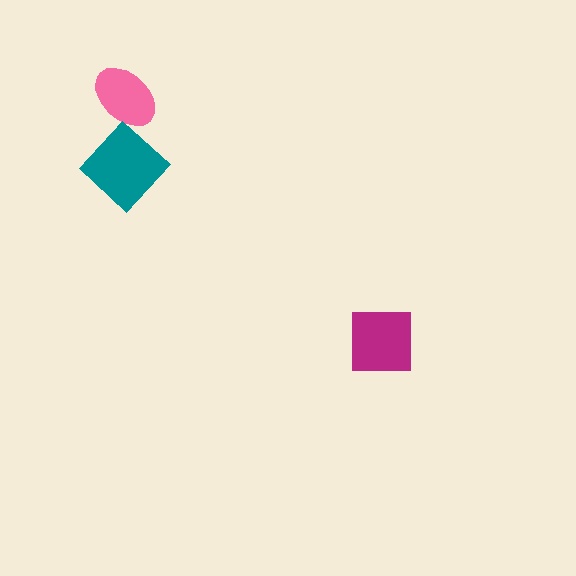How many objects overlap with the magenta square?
0 objects overlap with the magenta square.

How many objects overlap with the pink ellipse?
1 object overlaps with the pink ellipse.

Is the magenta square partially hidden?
No, no other shape covers it.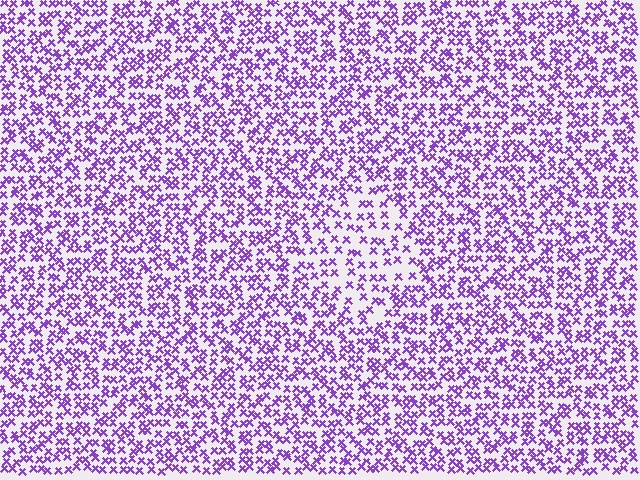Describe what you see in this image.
The image contains small purple elements arranged at two different densities. A diamond-shaped region is visible where the elements are less densely packed than the surrounding area.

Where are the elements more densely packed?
The elements are more densely packed outside the diamond boundary.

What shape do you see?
I see a diamond.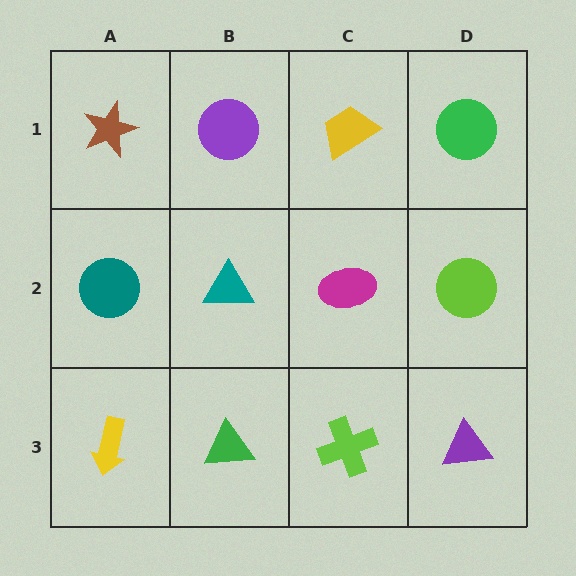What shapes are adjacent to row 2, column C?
A yellow trapezoid (row 1, column C), a lime cross (row 3, column C), a teal triangle (row 2, column B), a lime circle (row 2, column D).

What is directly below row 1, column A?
A teal circle.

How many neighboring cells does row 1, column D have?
2.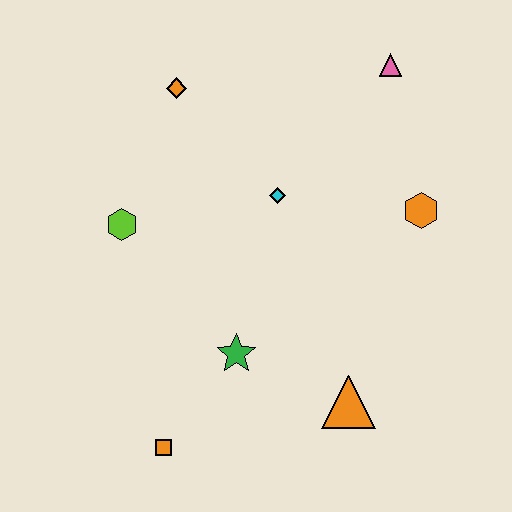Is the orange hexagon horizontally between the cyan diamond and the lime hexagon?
No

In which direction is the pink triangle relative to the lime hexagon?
The pink triangle is to the right of the lime hexagon.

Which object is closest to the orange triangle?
The green star is closest to the orange triangle.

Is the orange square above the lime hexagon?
No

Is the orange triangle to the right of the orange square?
Yes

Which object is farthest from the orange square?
The pink triangle is farthest from the orange square.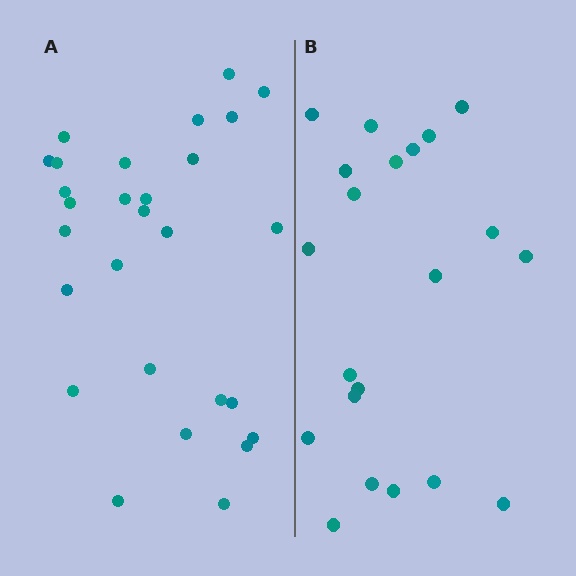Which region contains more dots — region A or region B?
Region A (the left region) has more dots.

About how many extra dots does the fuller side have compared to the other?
Region A has roughly 8 or so more dots than region B.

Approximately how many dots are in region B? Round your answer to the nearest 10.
About 20 dots. (The exact count is 21, which rounds to 20.)